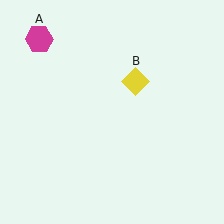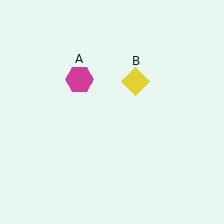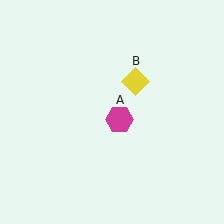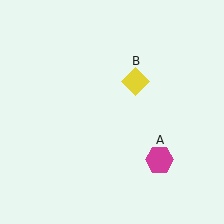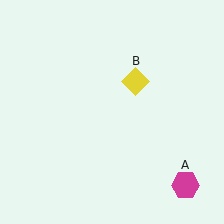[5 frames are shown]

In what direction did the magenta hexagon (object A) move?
The magenta hexagon (object A) moved down and to the right.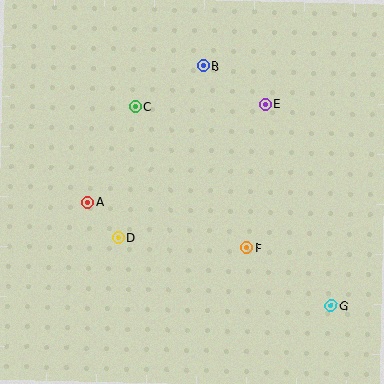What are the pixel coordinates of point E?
Point E is at (265, 104).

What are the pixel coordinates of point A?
Point A is at (87, 202).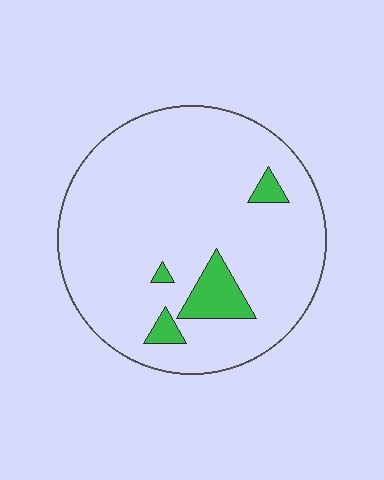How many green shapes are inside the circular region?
4.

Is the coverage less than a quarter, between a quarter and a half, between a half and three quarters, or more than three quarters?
Less than a quarter.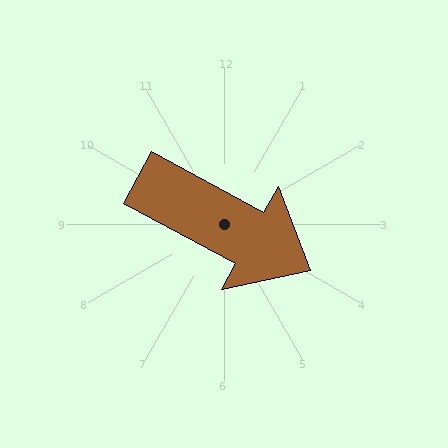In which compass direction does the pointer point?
Southeast.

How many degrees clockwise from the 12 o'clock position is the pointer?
Approximately 119 degrees.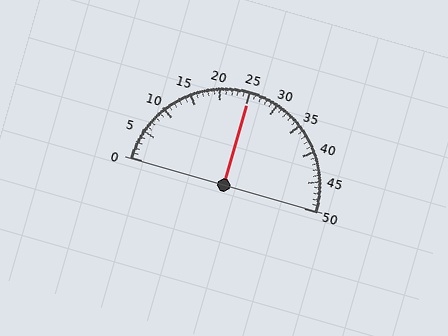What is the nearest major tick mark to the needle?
The nearest major tick mark is 25.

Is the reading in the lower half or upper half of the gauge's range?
The reading is in the upper half of the range (0 to 50).